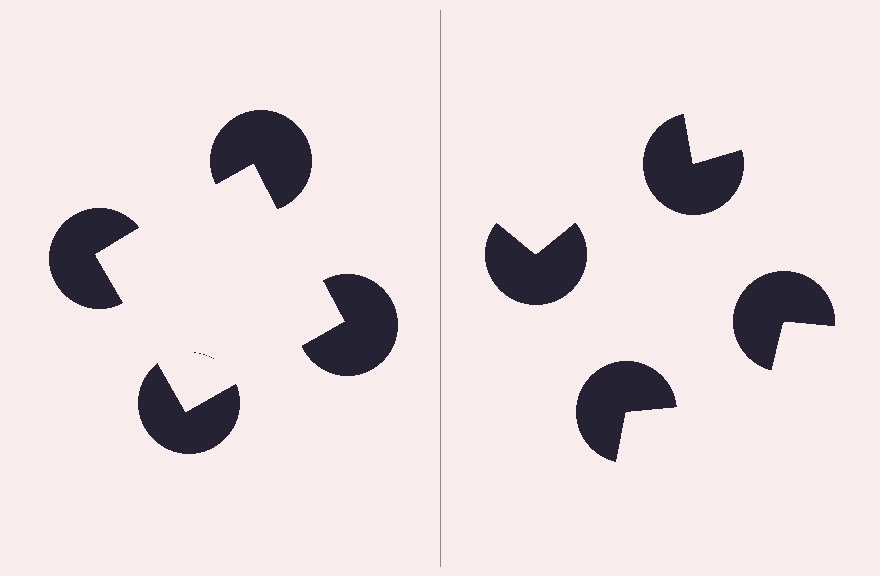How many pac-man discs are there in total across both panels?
8 — 4 on each side.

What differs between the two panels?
The pac-man discs are positioned identically on both sides; only the wedge orientations differ. On the left they align to a square; on the right they are misaligned.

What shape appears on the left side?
An illusory square.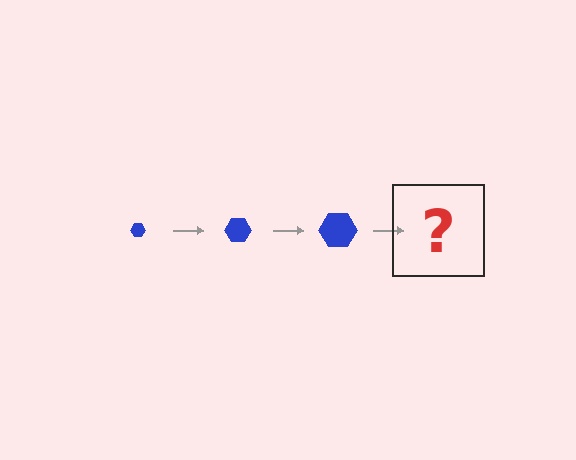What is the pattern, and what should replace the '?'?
The pattern is that the hexagon gets progressively larger each step. The '?' should be a blue hexagon, larger than the previous one.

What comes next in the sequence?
The next element should be a blue hexagon, larger than the previous one.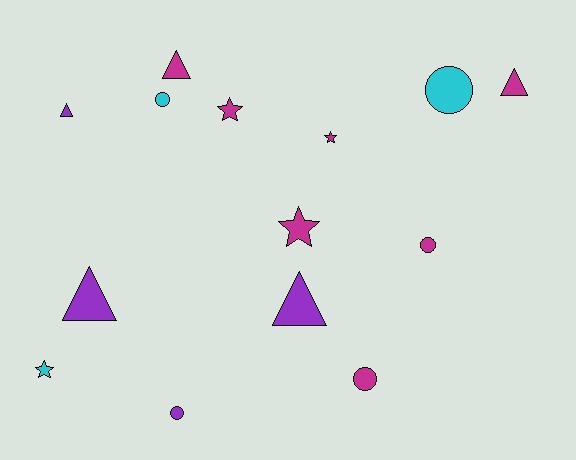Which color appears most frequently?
Magenta, with 7 objects.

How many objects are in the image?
There are 14 objects.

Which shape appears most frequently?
Triangle, with 5 objects.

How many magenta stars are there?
There are 3 magenta stars.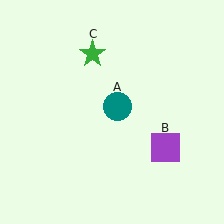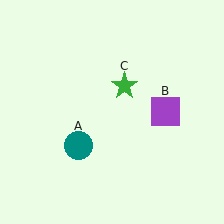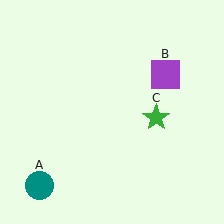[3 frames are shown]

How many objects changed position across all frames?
3 objects changed position: teal circle (object A), purple square (object B), green star (object C).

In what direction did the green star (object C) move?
The green star (object C) moved down and to the right.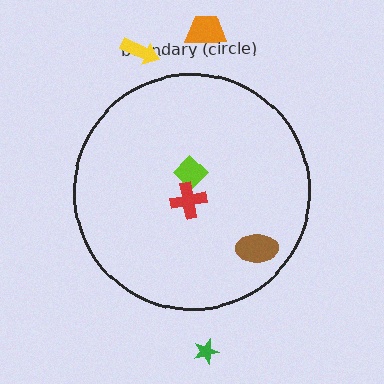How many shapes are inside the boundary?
3 inside, 3 outside.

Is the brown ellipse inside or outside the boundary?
Inside.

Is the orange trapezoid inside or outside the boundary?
Outside.